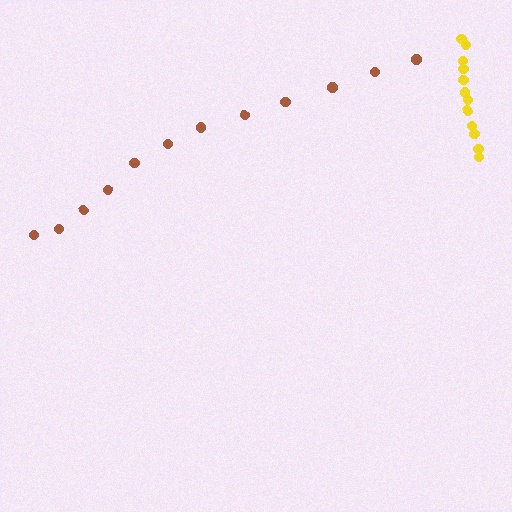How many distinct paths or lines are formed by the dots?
There are 2 distinct paths.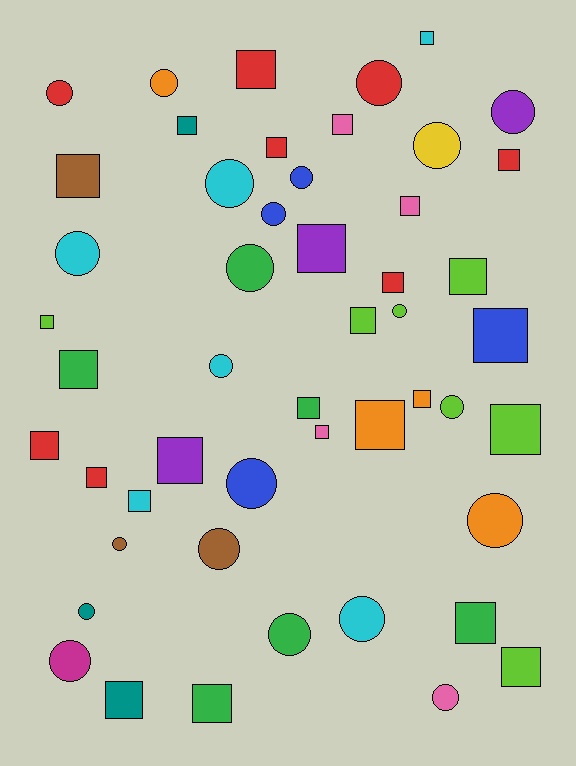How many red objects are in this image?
There are 8 red objects.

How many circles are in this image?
There are 22 circles.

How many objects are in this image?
There are 50 objects.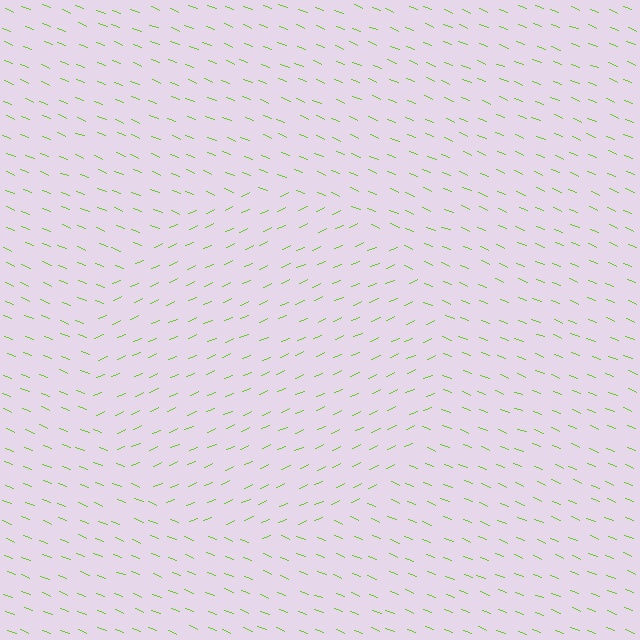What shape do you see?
I see a circle.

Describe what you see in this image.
The image is filled with small lime line segments. A circle region in the image has lines oriented differently from the surrounding lines, creating a visible texture boundary.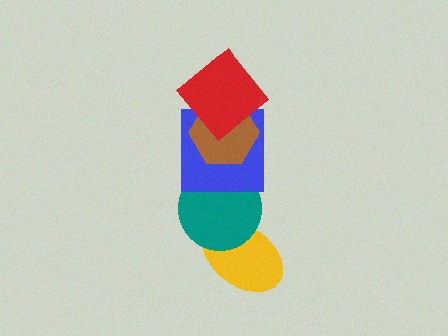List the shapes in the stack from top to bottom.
From top to bottom: the red diamond, the brown hexagon, the blue square, the teal circle, the yellow ellipse.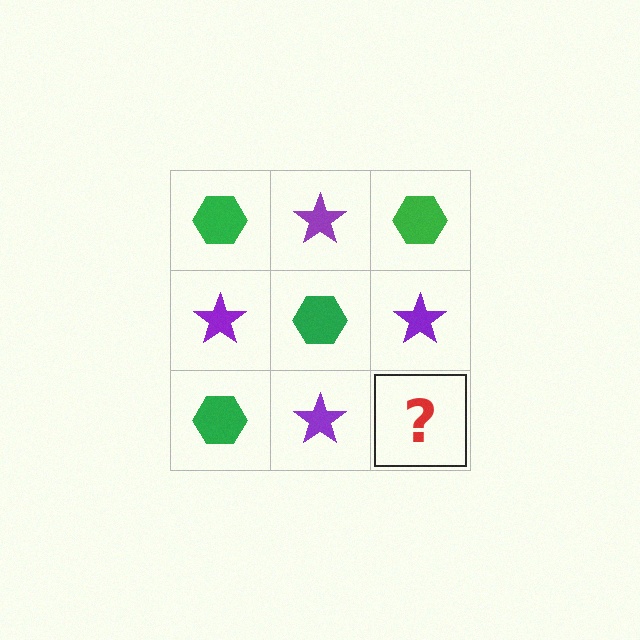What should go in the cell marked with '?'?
The missing cell should contain a green hexagon.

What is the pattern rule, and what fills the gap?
The rule is that it alternates green hexagon and purple star in a checkerboard pattern. The gap should be filled with a green hexagon.